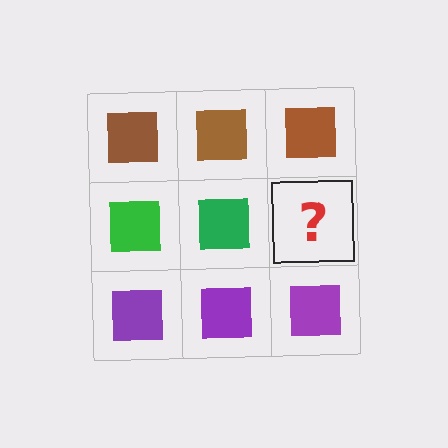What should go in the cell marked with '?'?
The missing cell should contain a green square.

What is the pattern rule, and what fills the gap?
The rule is that each row has a consistent color. The gap should be filled with a green square.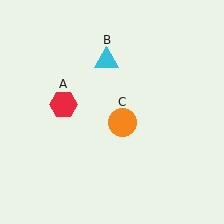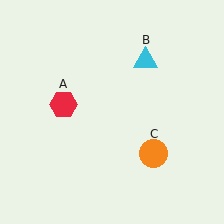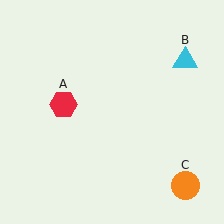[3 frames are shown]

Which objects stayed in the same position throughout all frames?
Red hexagon (object A) remained stationary.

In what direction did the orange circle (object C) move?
The orange circle (object C) moved down and to the right.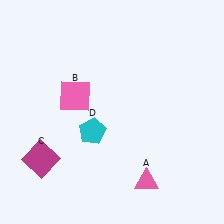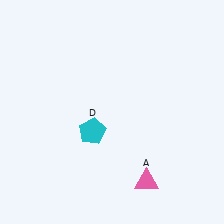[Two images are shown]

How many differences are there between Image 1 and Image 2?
There are 2 differences between the two images.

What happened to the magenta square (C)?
The magenta square (C) was removed in Image 2. It was in the bottom-left area of Image 1.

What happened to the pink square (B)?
The pink square (B) was removed in Image 2. It was in the top-left area of Image 1.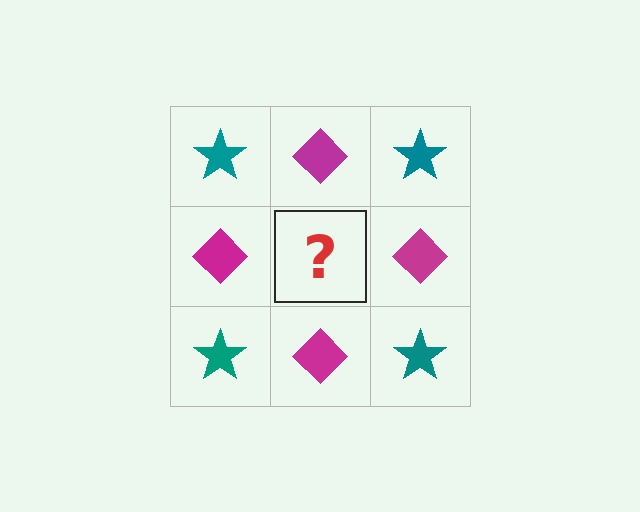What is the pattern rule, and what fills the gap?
The rule is that it alternates teal star and magenta diamond in a checkerboard pattern. The gap should be filled with a teal star.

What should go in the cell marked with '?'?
The missing cell should contain a teal star.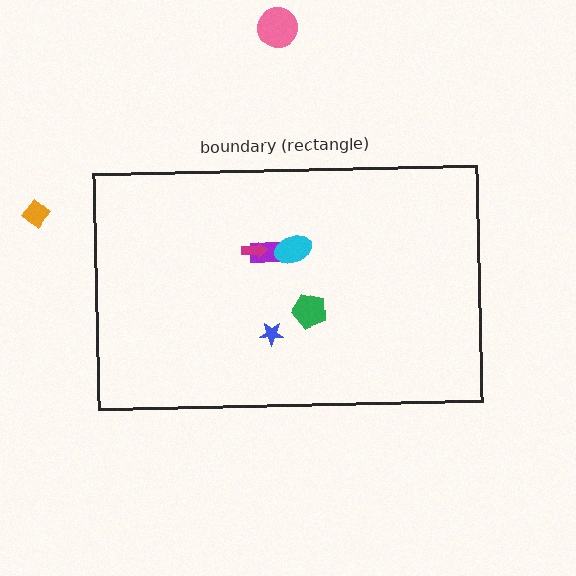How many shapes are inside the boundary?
5 inside, 2 outside.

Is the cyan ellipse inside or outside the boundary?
Inside.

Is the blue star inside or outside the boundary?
Inside.